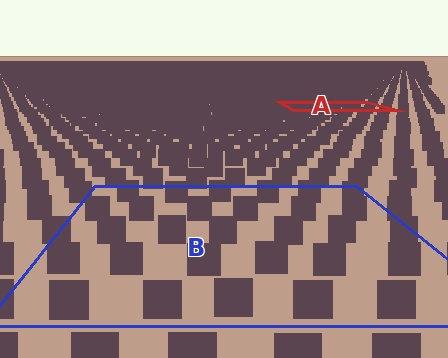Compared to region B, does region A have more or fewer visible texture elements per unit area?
Region A has more texture elements per unit area — they are packed more densely because it is farther away.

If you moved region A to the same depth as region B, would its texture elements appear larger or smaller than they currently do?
They would appear larger. At a closer depth, the same texture elements are projected at a bigger on-screen size.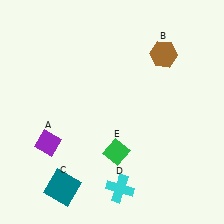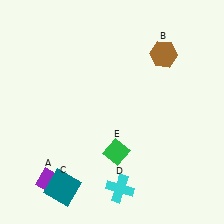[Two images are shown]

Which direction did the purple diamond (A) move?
The purple diamond (A) moved down.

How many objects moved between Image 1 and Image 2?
1 object moved between the two images.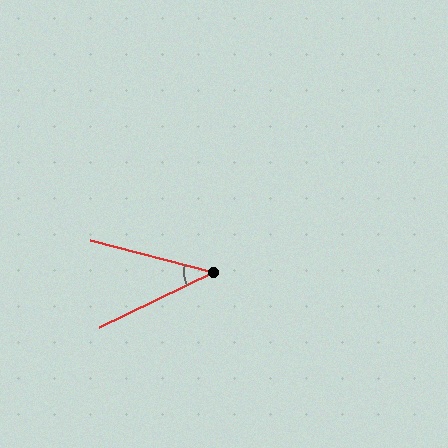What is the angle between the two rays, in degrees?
Approximately 40 degrees.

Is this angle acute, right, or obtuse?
It is acute.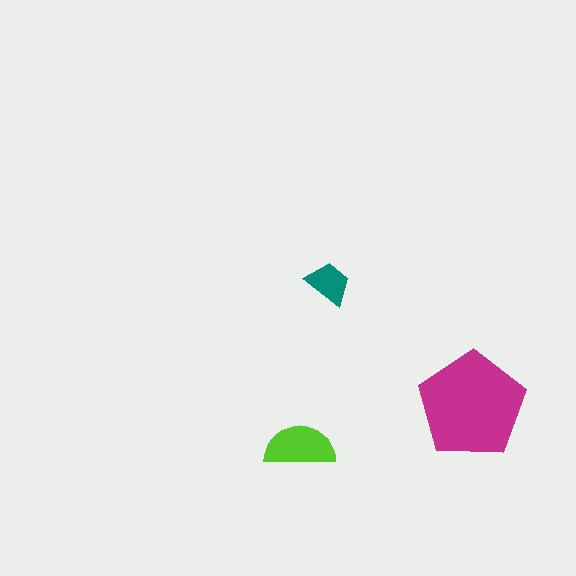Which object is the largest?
The magenta pentagon.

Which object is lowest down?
The lime semicircle is bottommost.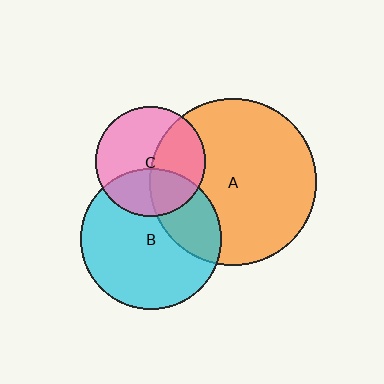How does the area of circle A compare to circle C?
Approximately 2.3 times.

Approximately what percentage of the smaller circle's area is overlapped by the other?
Approximately 40%.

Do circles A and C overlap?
Yes.